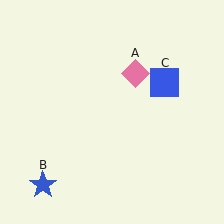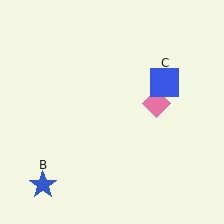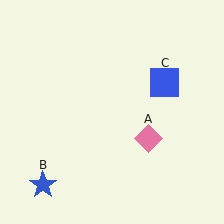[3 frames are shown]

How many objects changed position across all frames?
1 object changed position: pink diamond (object A).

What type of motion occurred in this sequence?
The pink diamond (object A) rotated clockwise around the center of the scene.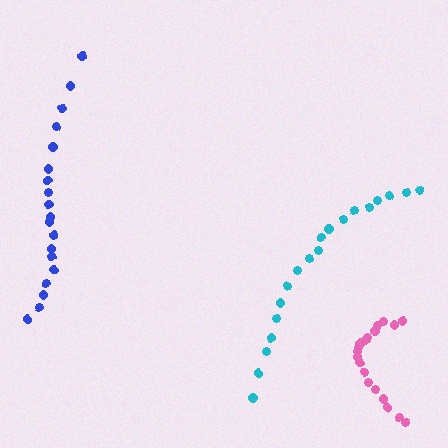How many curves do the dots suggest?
There are 3 distinct paths.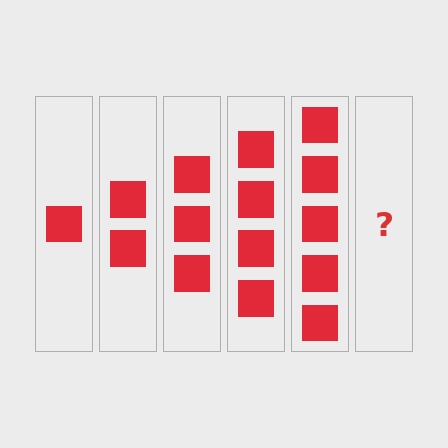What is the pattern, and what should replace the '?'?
The pattern is that each step adds one more square. The '?' should be 6 squares.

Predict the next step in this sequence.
The next step is 6 squares.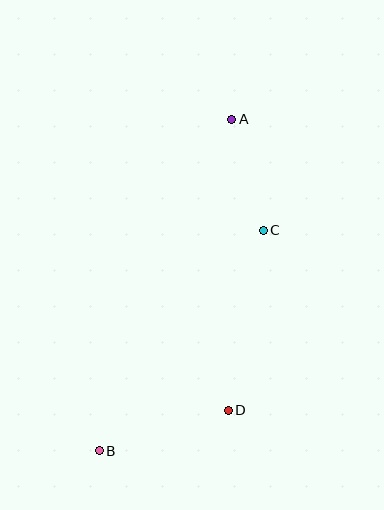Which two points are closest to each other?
Points A and C are closest to each other.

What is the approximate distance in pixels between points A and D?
The distance between A and D is approximately 291 pixels.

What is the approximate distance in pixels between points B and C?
The distance between B and C is approximately 275 pixels.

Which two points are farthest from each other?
Points A and B are farthest from each other.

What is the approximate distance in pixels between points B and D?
The distance between B and D is approximately 135 pixels.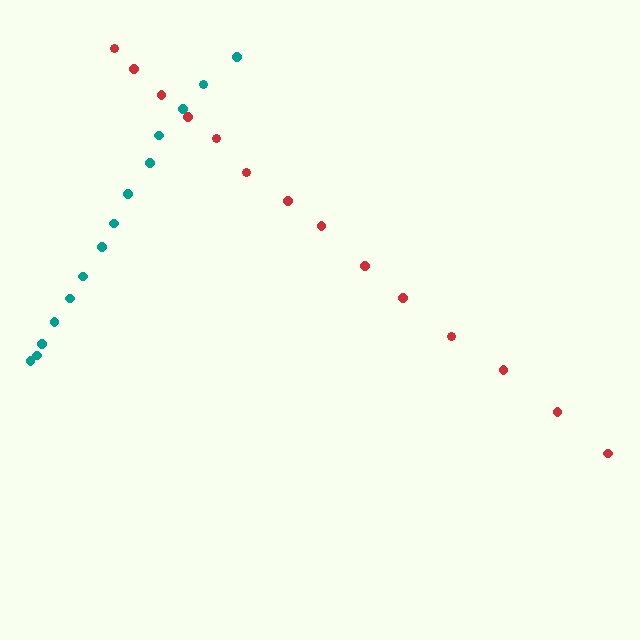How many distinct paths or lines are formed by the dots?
There are 2 distinct paths.